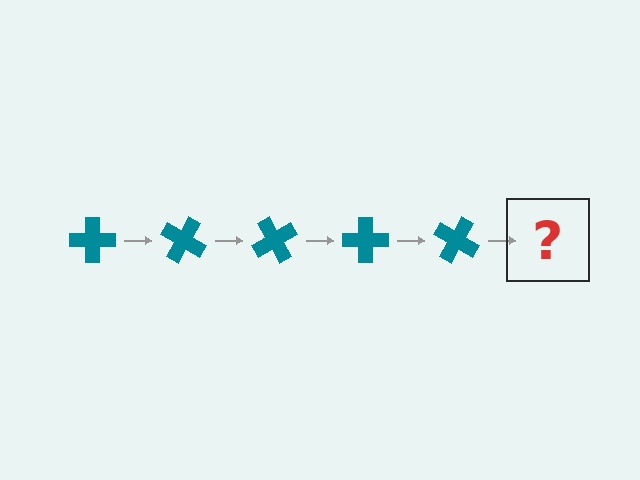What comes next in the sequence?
The next element should be a teal cross rotated 150 degrees.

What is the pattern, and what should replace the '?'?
The pattern is that the cross rotates 30 degrees each step. The '?' should be a teal cross rotated 150 degrees.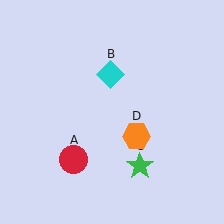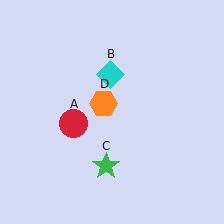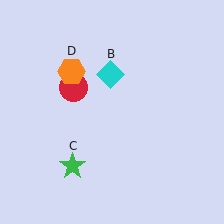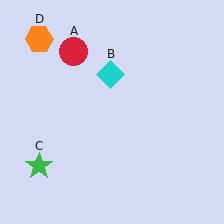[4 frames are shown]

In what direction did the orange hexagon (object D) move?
The orange hexagon (object D) moved up and to the left.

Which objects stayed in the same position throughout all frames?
Cyan diamond (object B) remained stationary.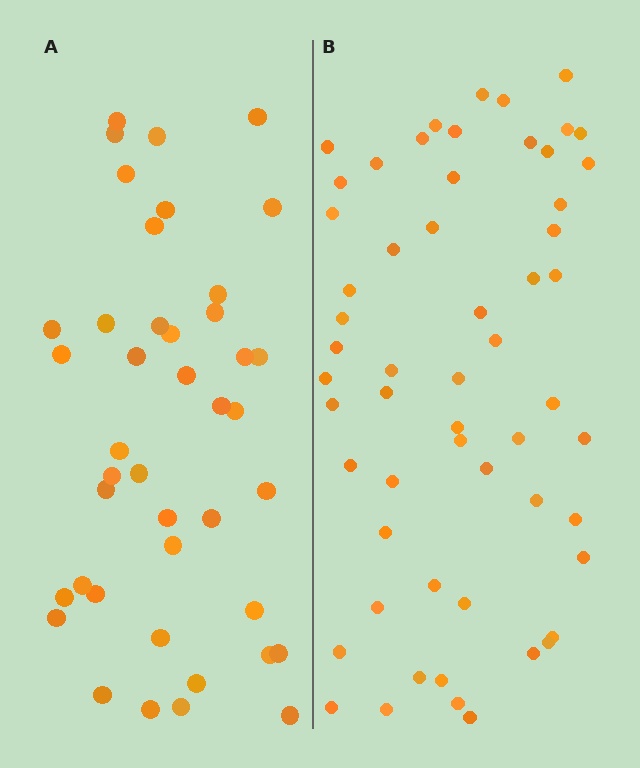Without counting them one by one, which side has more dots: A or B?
Region B (the right region) has more dots.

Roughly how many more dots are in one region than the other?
Region B has approximately 15 more dots than region A.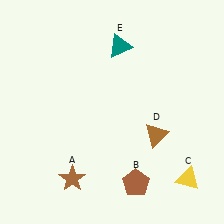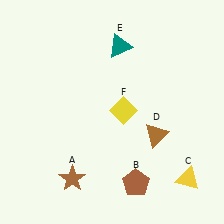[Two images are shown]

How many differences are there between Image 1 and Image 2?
There is 1 difference between the two images.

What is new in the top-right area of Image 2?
A yellow diamond (F) was added in the top-right area of Image 2.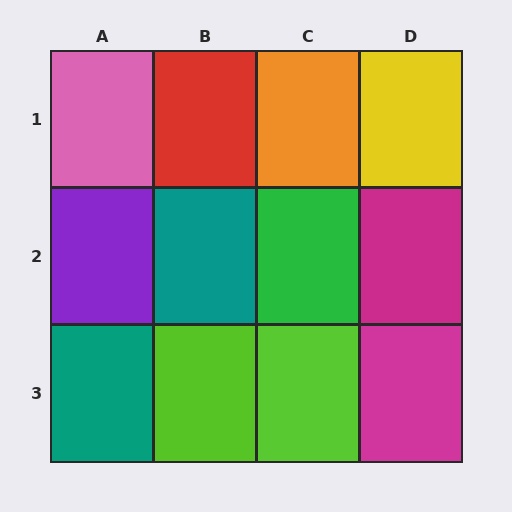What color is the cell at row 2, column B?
Teal.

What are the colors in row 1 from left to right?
Pink, red, orange, yellow.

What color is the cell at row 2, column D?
Magenta.